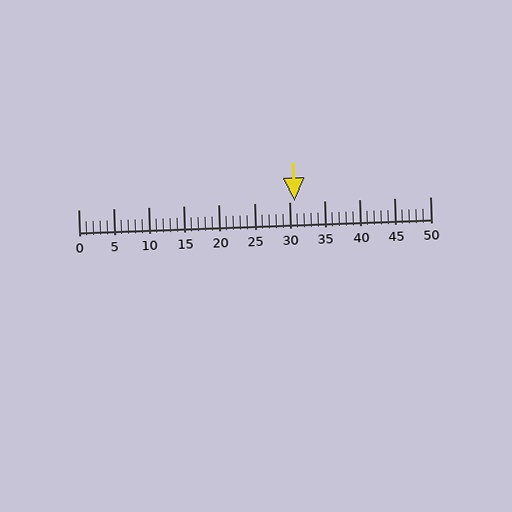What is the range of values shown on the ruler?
The ruler shows values from 0 to 50.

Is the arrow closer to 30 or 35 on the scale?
The arrow is closer to 30.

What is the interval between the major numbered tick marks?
The major tick marks are spaced 5 units apart.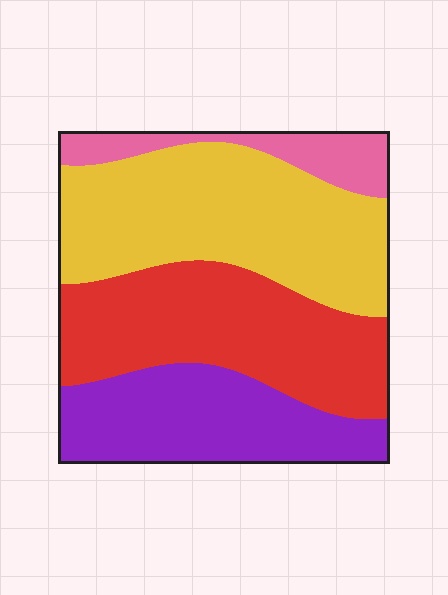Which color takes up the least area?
Pink, at roughly 10%.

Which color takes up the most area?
Yellow, at roughly 35%.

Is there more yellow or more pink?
Yellow.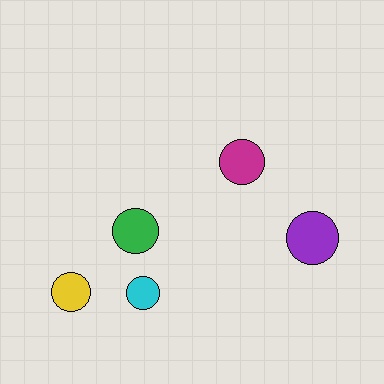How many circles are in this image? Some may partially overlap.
There are 5 circles.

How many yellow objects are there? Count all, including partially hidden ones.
There is 1 yellow object.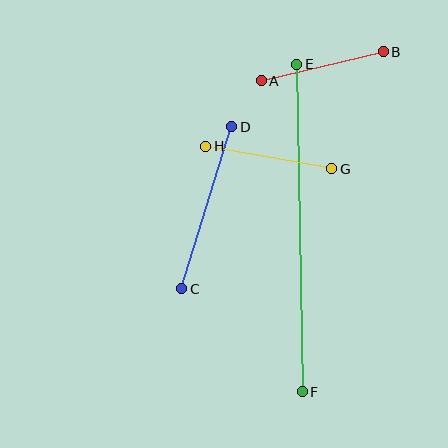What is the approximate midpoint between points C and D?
The midpoint is at approximately (207, 208) pixels.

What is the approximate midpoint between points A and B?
The midpoint is at approximately (322, 66) pixels.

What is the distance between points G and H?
The distance is approximately 128 pixels.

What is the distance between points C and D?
The distance is approximately 169 pixels.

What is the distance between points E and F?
The distance is approximately 328 pixels.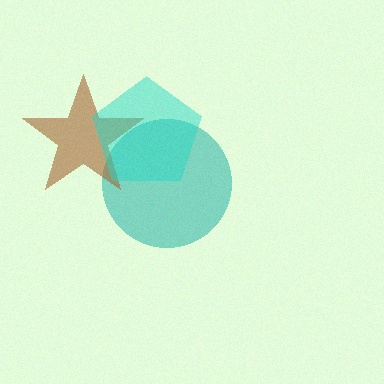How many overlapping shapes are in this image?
There are 3 overlapping shapes in the image.